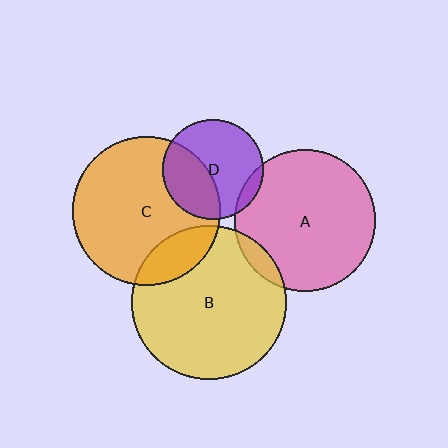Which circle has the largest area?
Circle B (yellow).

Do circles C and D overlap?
Yes.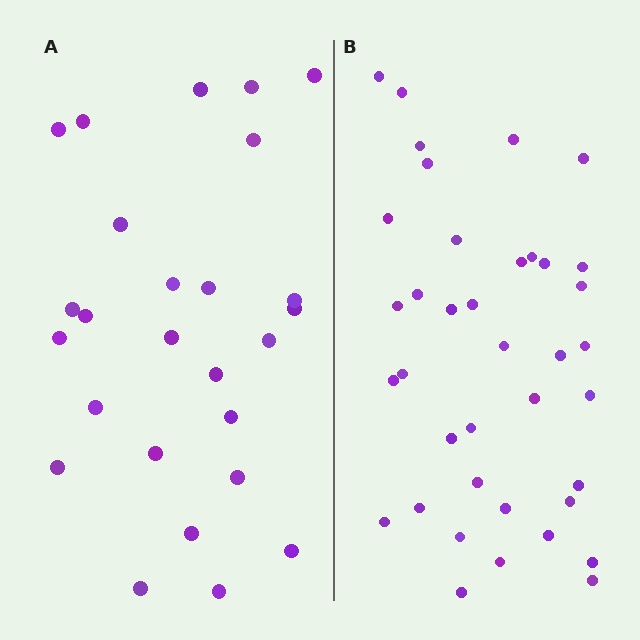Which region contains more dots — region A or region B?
Region B (the right region) has more dots.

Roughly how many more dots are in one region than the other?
Region B has roughly 12 or so more dots than region A.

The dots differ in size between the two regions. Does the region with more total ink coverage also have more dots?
No. Region A has more total ink coverage because its dots are larger, but region B actually contains more individual dots. Total area can be misleading — the number of items is what matters here.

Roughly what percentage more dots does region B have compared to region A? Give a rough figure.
About 45% more.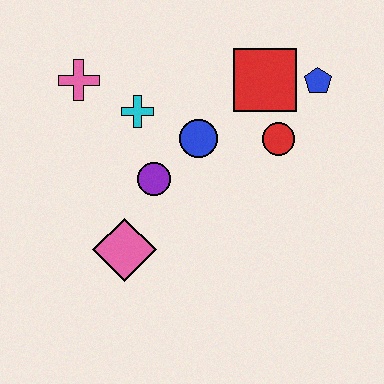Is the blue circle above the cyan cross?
No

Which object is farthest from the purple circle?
The blue pentagon is farthest from the purple circle.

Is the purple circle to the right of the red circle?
No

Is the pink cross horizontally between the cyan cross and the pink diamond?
No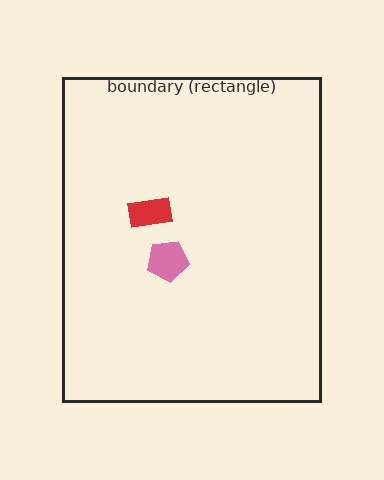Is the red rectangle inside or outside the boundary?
Inside.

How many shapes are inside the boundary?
2 inside, 0 outside.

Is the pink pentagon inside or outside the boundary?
Inside.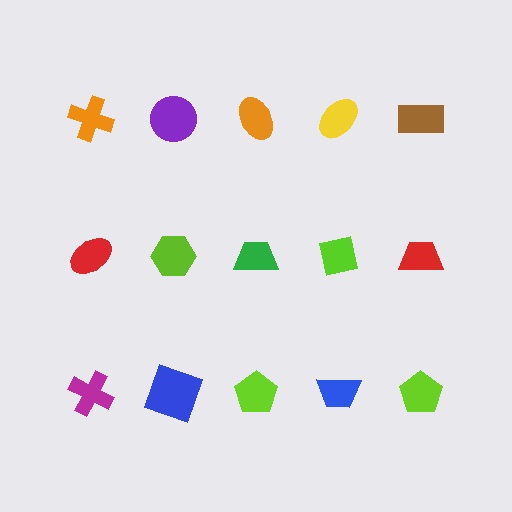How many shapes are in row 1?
5 shapes.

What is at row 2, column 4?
A lime square.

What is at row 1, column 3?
An orange ellipse.